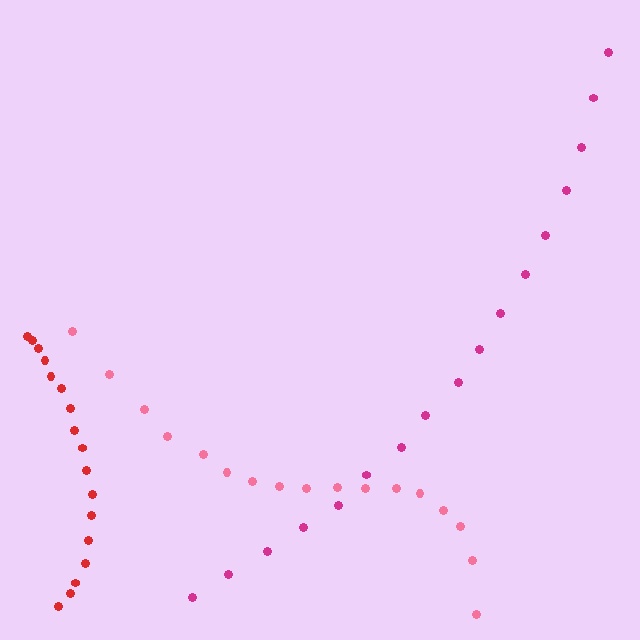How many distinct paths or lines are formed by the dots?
There are 3 distinct paths.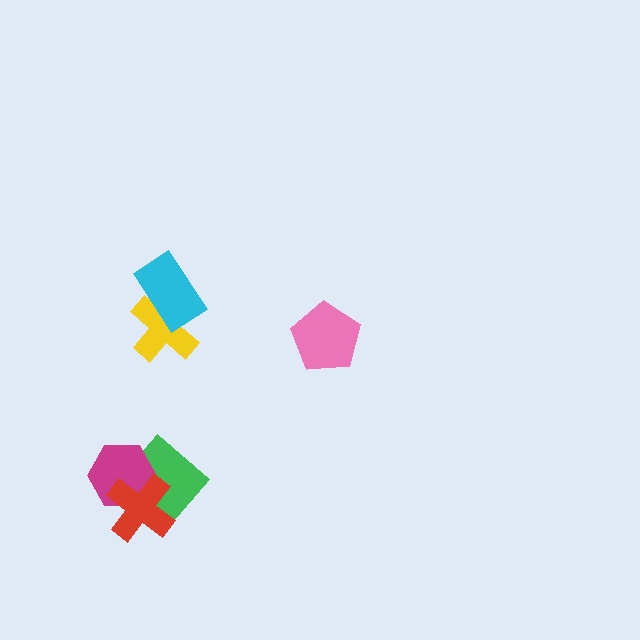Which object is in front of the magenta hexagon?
The red cross is in front of the magenta hexagon.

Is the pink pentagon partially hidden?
No, no other shape covers it.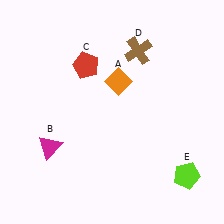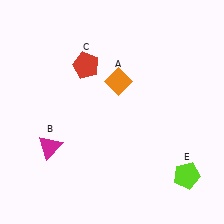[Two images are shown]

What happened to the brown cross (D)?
The brown cross (D) was removed in Image 2. It was in the top-right area of Image 1.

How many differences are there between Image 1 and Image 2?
There is 1 difference between the two images.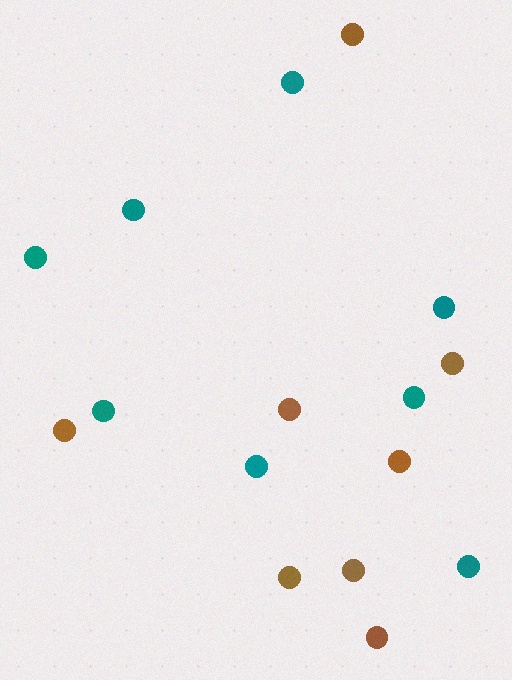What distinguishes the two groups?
There are 2 groups: one group of brown circles (8) and one group of teal circles (8).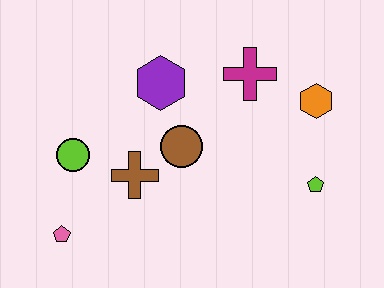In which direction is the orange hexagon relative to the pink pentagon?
The orange hexagon is to the right of the pink pentagon.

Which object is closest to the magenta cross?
The orange hexagon is closest to the magenta cross.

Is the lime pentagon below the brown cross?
Yes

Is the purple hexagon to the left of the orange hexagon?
Yes